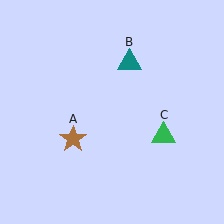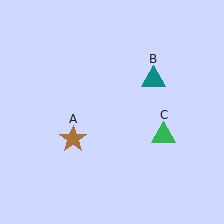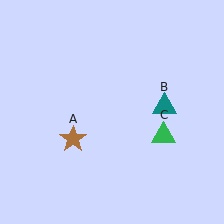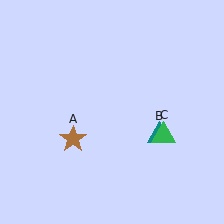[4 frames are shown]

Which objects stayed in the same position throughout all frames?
Brown star (object A) and green triangle (object C) remained stationary.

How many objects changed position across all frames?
1 object changed position: teal triangle (object B).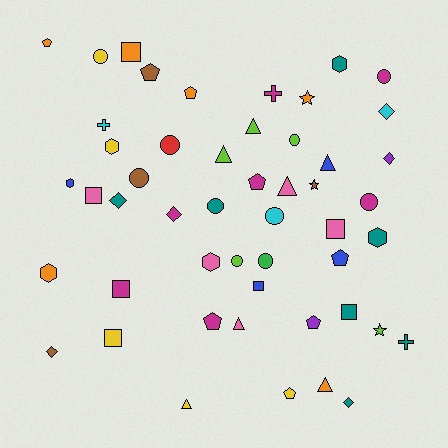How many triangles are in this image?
There are 7 triangles.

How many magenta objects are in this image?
There are 7 magenta objects.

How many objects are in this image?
There are 50 objects.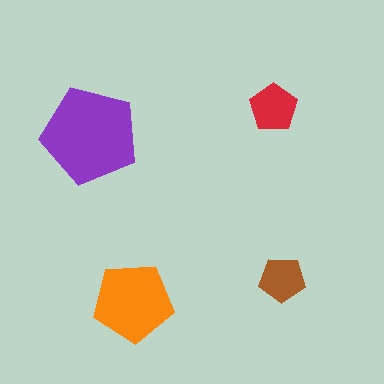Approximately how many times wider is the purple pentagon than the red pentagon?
About 2 times wider.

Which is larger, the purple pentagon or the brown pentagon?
The purple one.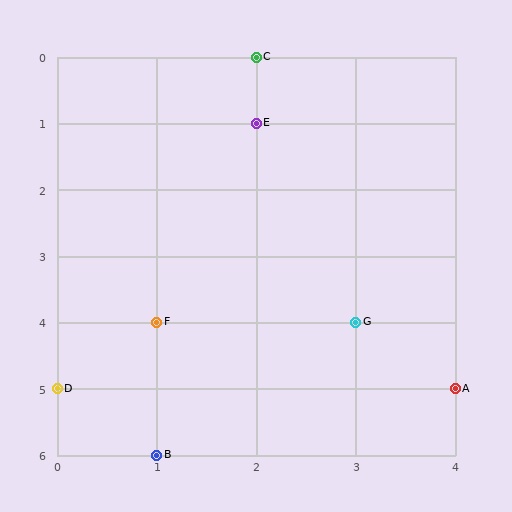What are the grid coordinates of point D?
Point D is at grid coordinates (0, 5).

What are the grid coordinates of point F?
Point F is at grid coordinates (1, 4).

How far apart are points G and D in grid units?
Points G and D are 3 columns and 1 row apart (about 3.2 grid units diagonally).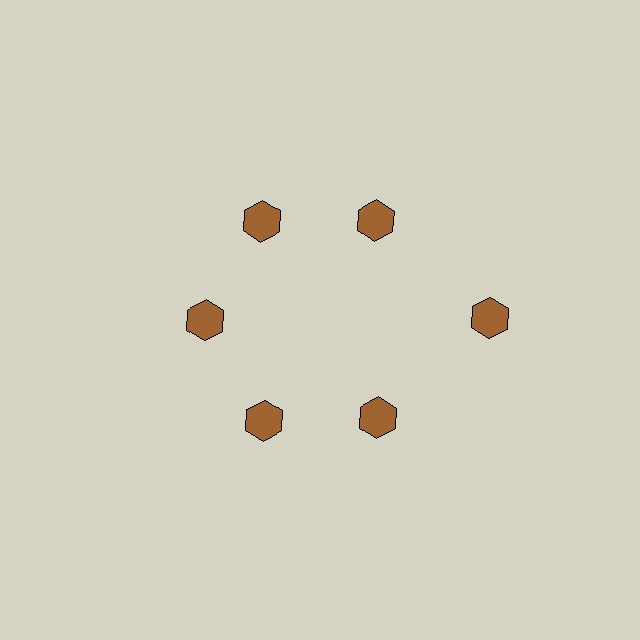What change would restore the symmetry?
The symmetry would be restored by moving it inward, back onto the ring so that all 6 hexagons sit at equal angles and equal distance from the center.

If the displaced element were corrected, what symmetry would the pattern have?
It would have 6-fold rotational symmetry — the pattern would map onto itself every 60 degrees.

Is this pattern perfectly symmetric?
No. The 6 brown hexagons are arranged in a ring, but one element near the 3 o'clock position is pushed outward from the center, breaking the 6-fold rotational symmetry.